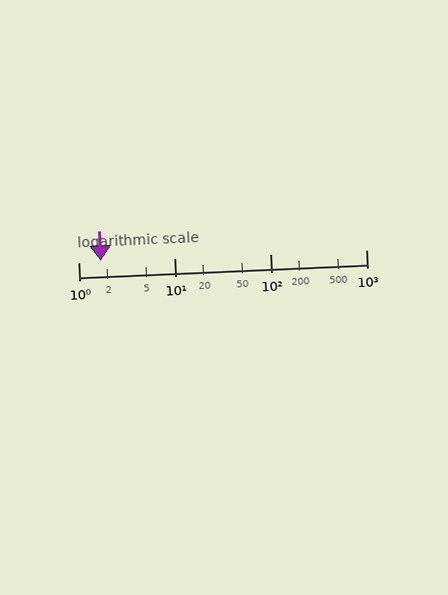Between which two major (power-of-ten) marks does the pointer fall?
The pointer is between 1 and 10.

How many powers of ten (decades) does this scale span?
The scale spans 3 decades, from 1 to 1000.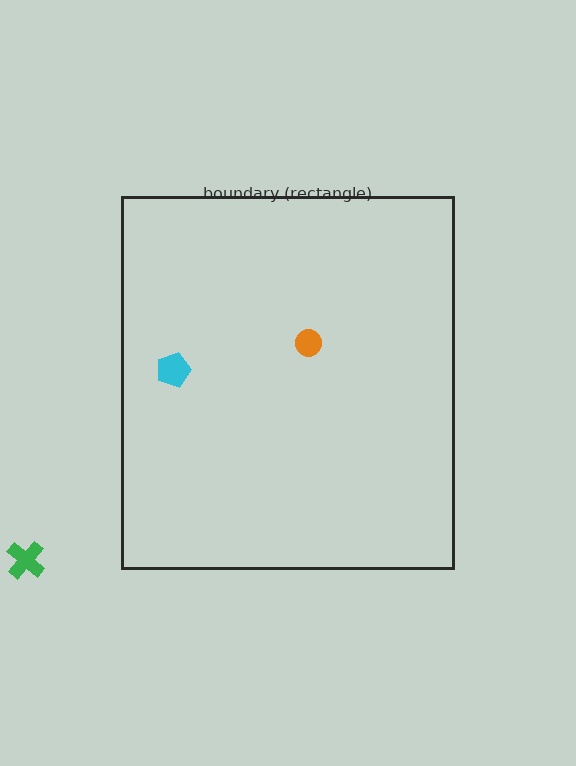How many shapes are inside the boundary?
2 inside, 1 outside.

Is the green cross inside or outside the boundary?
Outside.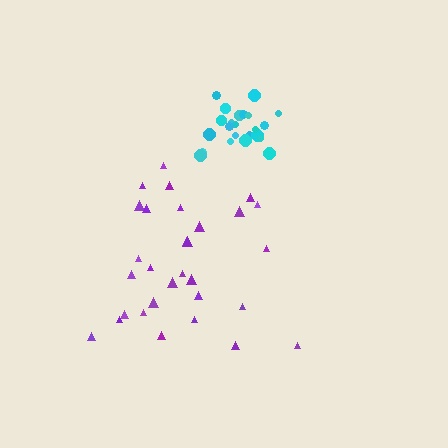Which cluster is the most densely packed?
Cyan.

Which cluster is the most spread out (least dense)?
Purple.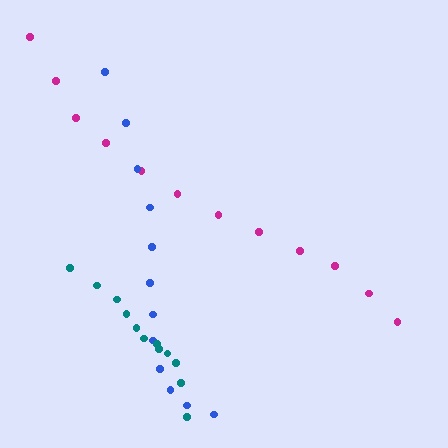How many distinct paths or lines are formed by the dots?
There are 3 distinct paths.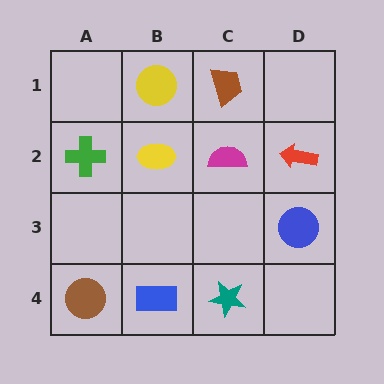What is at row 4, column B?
A blue rectangle.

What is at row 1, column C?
A brown trapezoid.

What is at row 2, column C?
A magenta semicircle.